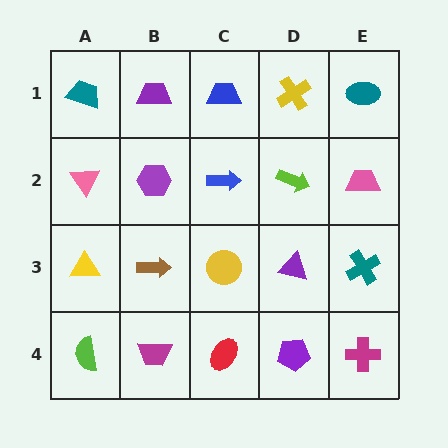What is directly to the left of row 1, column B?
A teal trapezoid.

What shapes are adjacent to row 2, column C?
A blue trapezoid (row 1, column C), a yellow circle (row 3, column C), a purple hexagon (row 2, column B), a lime arrow (row 2, column D).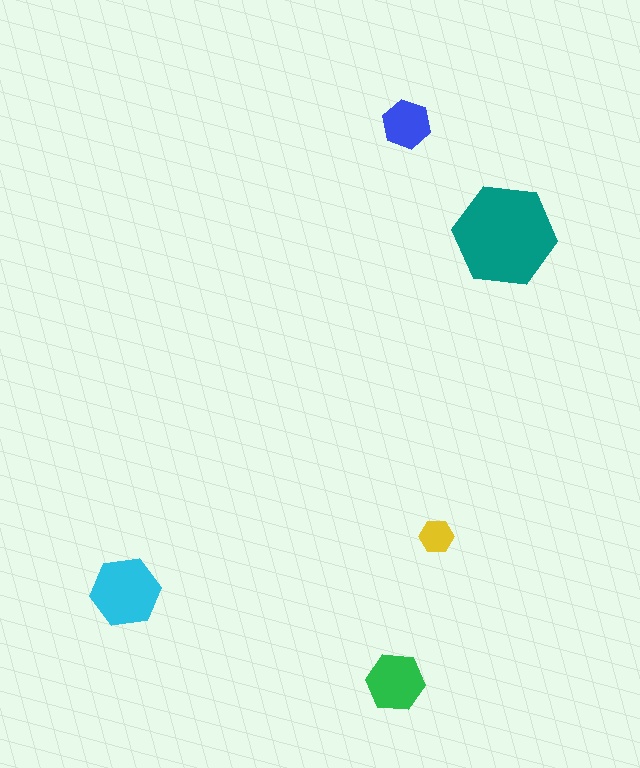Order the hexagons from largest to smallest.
the teal one, the cyan one, the green one, the blue one, the yellow one.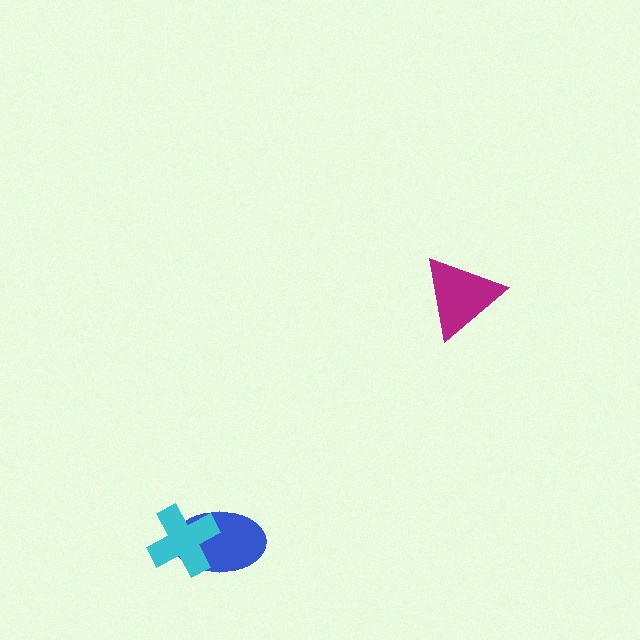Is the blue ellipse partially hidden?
Yes, it is partially covered by another shape.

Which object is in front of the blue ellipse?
The cyan cross is in front of the blue ellipse.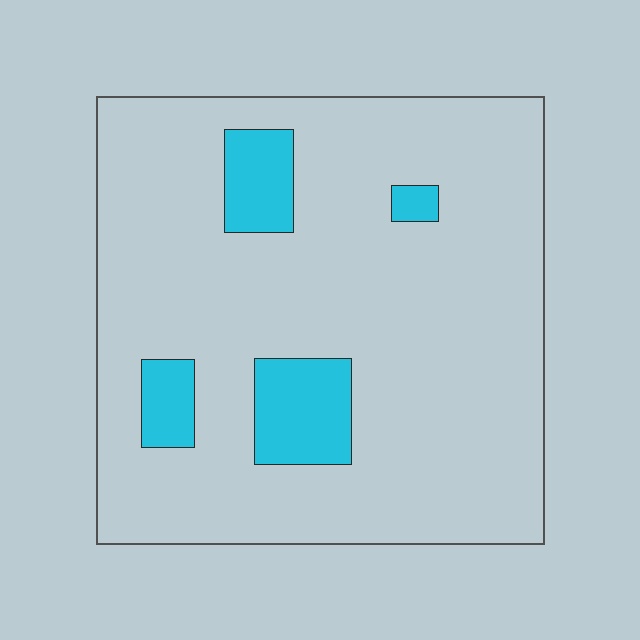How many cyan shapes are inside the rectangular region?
4.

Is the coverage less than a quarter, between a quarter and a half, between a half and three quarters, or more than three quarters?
Less than a quarter.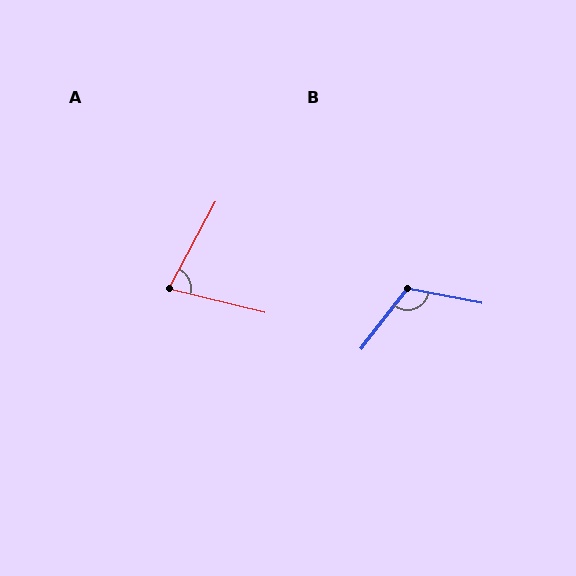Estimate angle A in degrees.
Approximately 75 degrees.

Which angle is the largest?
B, at approximately 117 degrees.